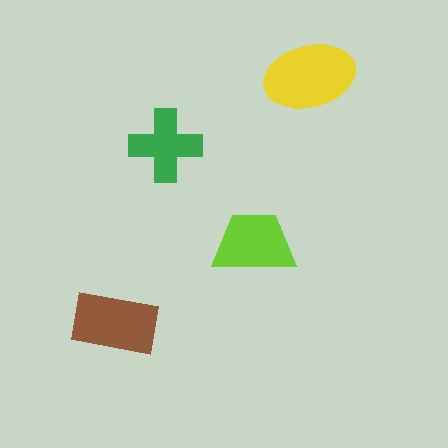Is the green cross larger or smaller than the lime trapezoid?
Smaller.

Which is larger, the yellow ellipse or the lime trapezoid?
The yellow ellipse.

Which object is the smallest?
The green cross.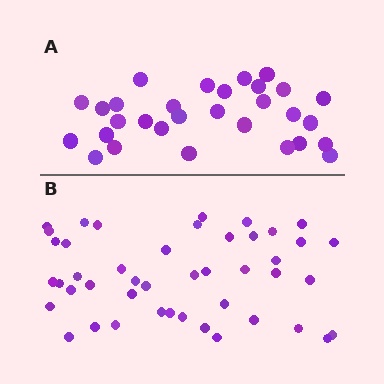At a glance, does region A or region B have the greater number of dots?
Region B (the bottom region) has more dots.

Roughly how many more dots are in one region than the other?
Region B has approximately 15 more dots than region A.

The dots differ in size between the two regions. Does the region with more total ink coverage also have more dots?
No. Region A has more total ink coverage because its dots are larger, but region B actually contains more individual dots. Total area can be misleading — the number of items is what matters here.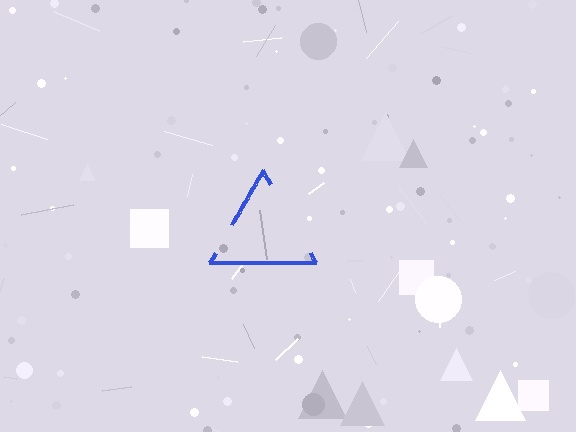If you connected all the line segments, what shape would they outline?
They would outline a triangle.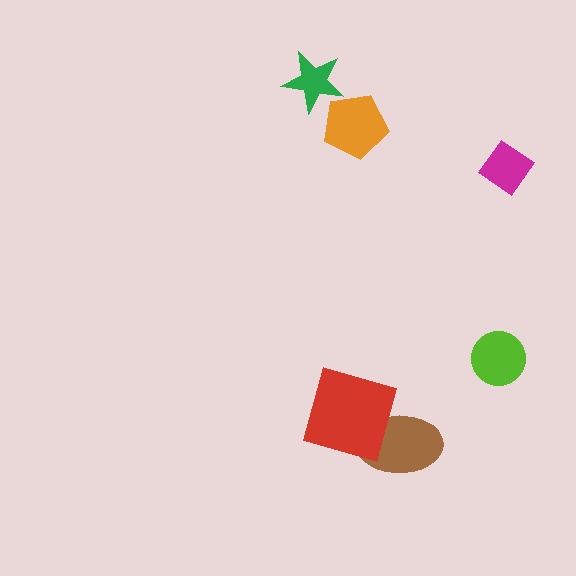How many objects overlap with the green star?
1 object overlaps with the green star.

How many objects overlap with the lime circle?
0 objects overlap with the lime circle.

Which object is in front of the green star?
The orange pentagon is in front of the green star.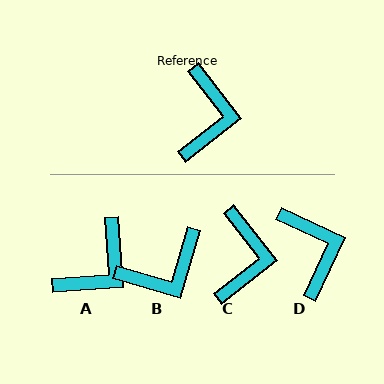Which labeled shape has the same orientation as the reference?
C.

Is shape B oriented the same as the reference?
No, it is off by about 54 degrees.